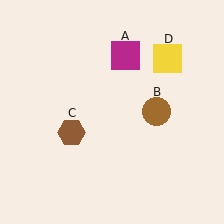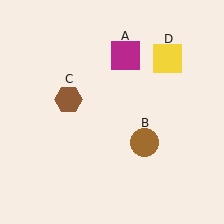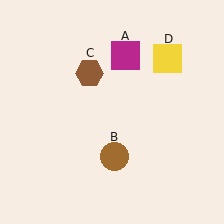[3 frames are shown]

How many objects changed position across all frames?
2 objects changed position: brown circle (object B), brown hexagon (object C).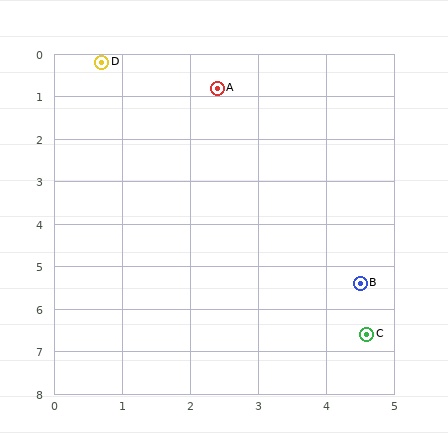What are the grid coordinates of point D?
Point D is at approximately (0.7, 0.2).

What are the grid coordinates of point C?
Point C is at approximately (4.6, 6.6).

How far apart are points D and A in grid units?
Points D and A are about 1.8 grid units apart.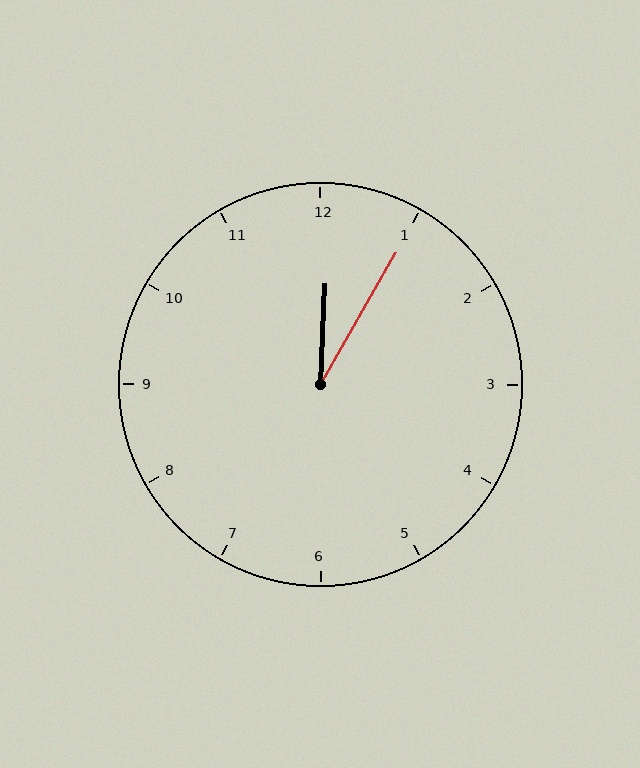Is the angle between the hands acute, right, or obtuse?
It is acute.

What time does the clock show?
12:05.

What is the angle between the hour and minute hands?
Approximately 28 degrees.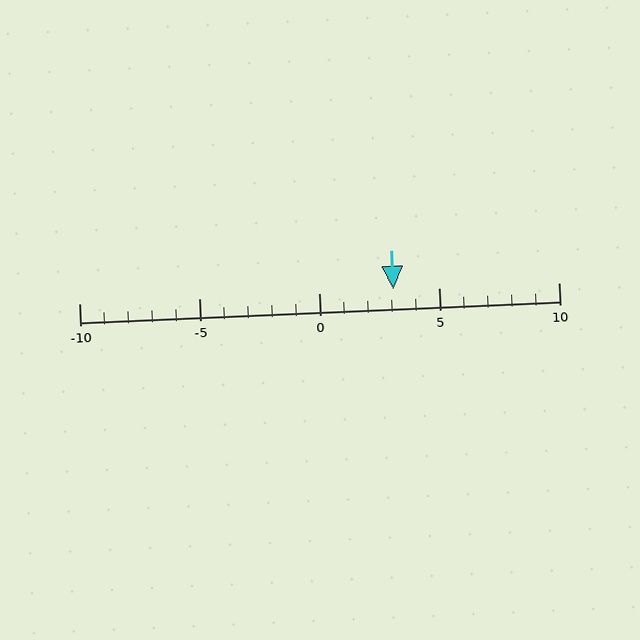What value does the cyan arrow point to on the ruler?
The cyan arrow points to approximately 3.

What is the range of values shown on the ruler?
The ruler shows values from -10 to 10.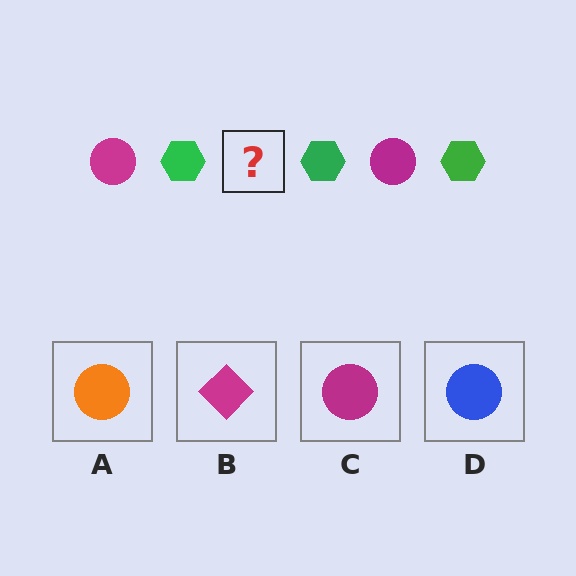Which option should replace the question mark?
Option C.